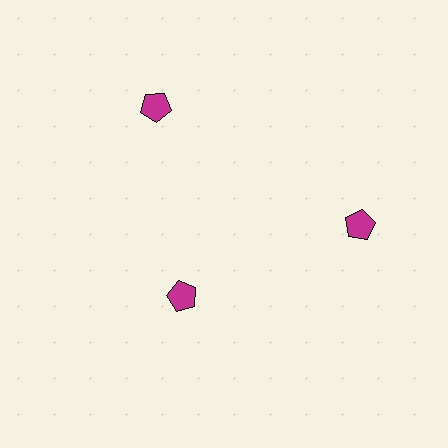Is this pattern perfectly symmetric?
No. The 3 magenta pentagons are arranged in a ring, but one element near the 7 o'clock position is pulled inward toward the center, breaking the 3-fold rotational symmetry.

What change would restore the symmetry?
The symmetry would be restored by moving it outward, back onto the ring so that all 3 pentagons sit at equal angles and equal distance from the center.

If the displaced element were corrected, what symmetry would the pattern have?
It would have 3-fold rotational symmetry — the pattern would map onto itself every 120 degrees.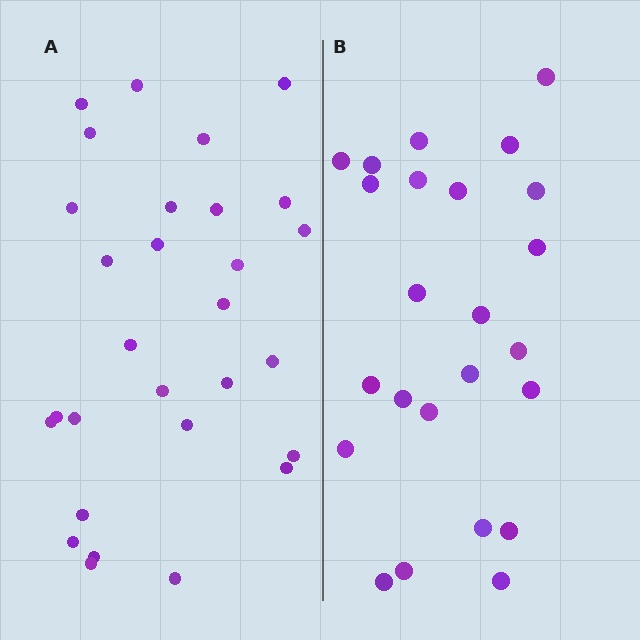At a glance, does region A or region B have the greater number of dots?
Region A (the left region) has more dots.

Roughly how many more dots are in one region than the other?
Region A has about 5 more dots than region B.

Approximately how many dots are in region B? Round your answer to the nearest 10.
About 20 dots. (The exact count is 24, which rounds to 20.)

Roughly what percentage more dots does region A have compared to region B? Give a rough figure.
About 20% more.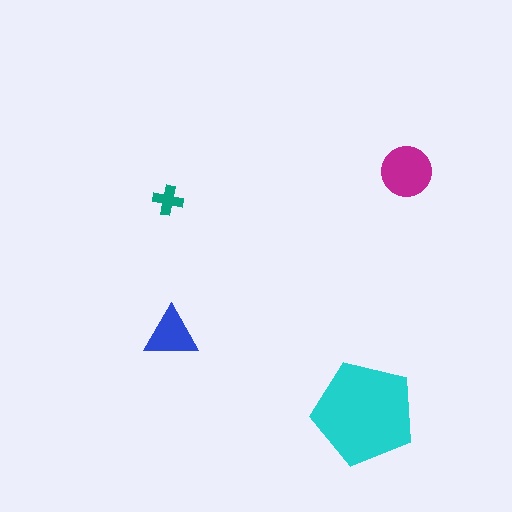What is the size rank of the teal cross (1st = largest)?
4th.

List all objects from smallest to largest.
The teal cross, the blue triangle, the magenta circle, the cyan pentagon.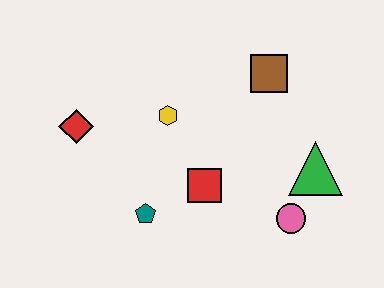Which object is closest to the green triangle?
The pink circle is closest to the green triangle.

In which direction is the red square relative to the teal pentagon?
The red square is to the right of the teal pentagon.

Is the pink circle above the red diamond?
No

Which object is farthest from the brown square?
The red diamond is farthest from the brown square.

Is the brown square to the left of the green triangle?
Yes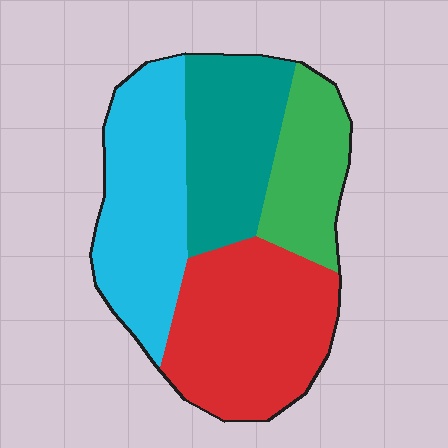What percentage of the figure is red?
Red covers roughly 30% of the figure.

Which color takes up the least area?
Green, at roughly 15%.